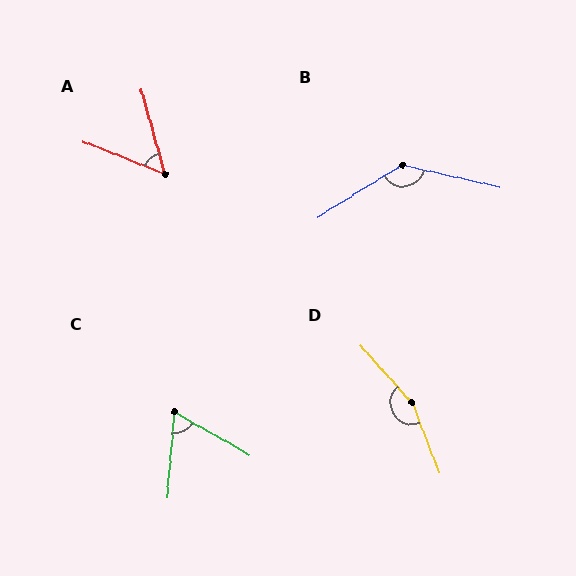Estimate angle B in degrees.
Approximately 135 degrees.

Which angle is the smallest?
A, at approximately 52 degrees.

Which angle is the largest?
D, at approximately 159 degrees.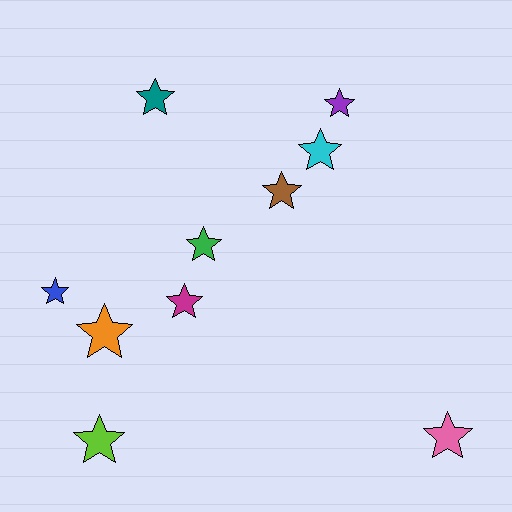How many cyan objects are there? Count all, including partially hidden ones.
There is 1 cyan object.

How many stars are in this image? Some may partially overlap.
There are 10 stars.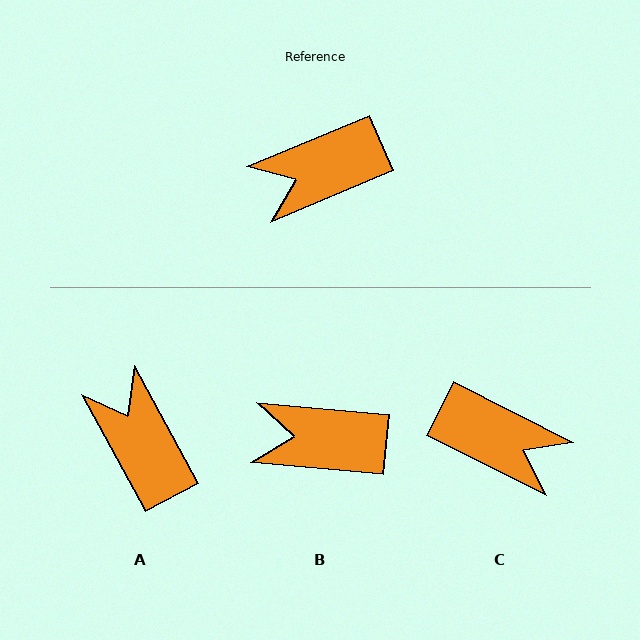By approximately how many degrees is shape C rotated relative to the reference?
Approximately 130 degrees counter-clockwise.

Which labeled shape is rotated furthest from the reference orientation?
C, about 130 degrees away.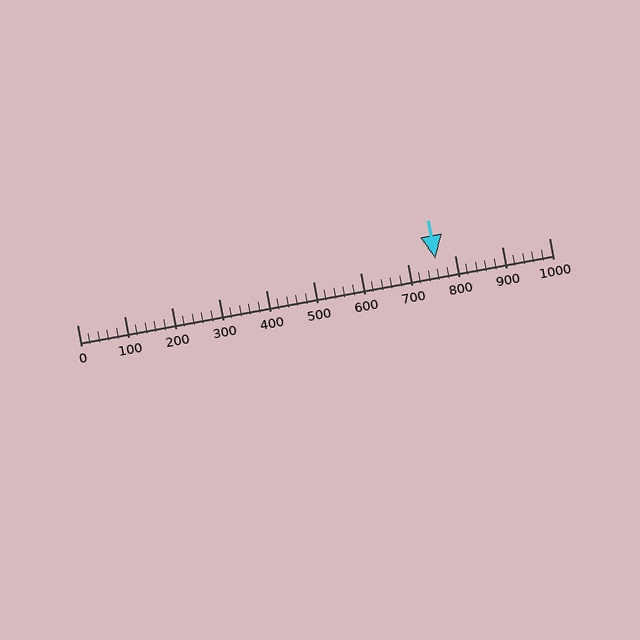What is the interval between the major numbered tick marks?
The major tick marks are spaced 100 units apart.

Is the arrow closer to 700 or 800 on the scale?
The arrow is closer to 800.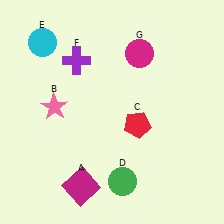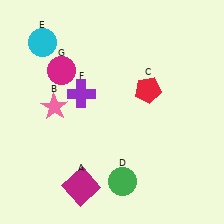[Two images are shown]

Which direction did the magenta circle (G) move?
The magenta circle (G) moved left.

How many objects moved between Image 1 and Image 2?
3 objects moved between the two images.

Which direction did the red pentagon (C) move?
The red pentagon (C) moved up.